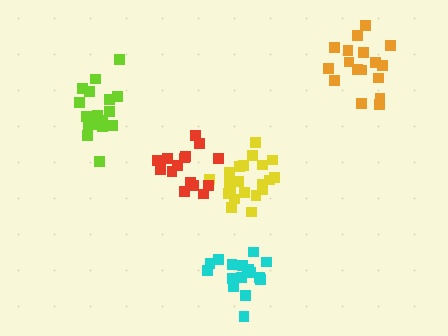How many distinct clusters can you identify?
There are 5 distinct clusters.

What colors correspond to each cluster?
The clusters are colored: orange, yellow, lime, cyan, red.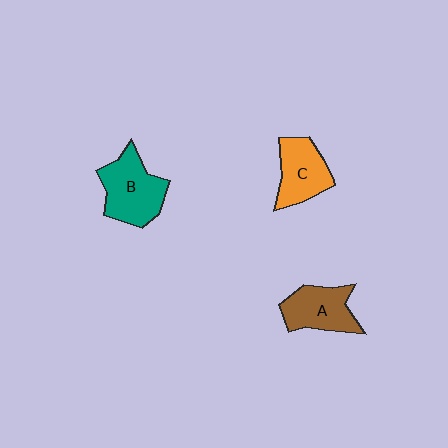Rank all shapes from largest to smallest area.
From largest to smallest: B (teal), A (brown), C (orange).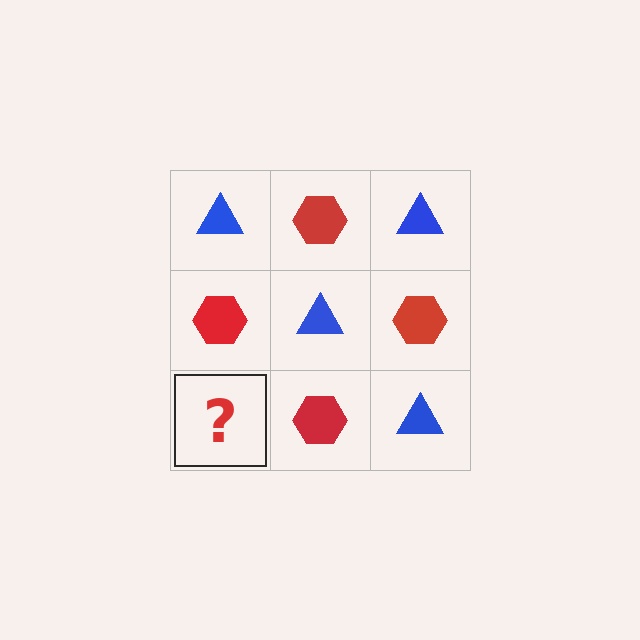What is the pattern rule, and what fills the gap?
The rule is that it alternates blue triangle and red hexagon in a checkerboard pattern. The gap should be filled with a blue triangle.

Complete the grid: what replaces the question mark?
The question mark should be replaced with a blue triangle.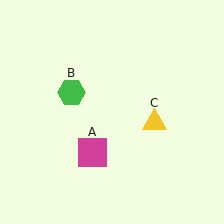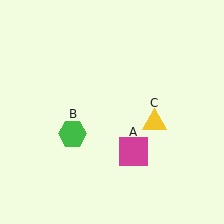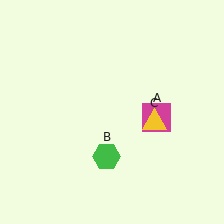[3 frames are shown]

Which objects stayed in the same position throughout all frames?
Yellow triangle (object C) remained stationary.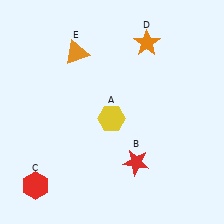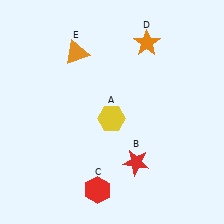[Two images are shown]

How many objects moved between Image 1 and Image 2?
1 object moved between the two images.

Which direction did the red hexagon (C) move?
The red hexagon (C) moved right.